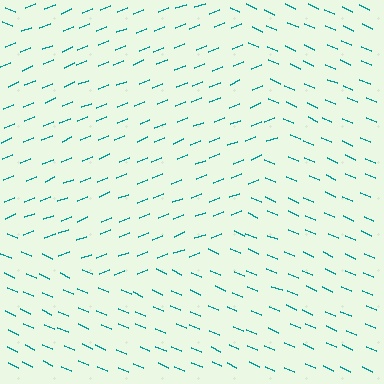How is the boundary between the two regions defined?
The boundary is defined purely by a change in line orientation (approximately 45 degrees difference). All lines are the same color and thickness.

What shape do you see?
I see a circle.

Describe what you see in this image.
The image is filled with small teal line segments. A circle region in the image has lines oriented differently from the surrounding lines, creating a visible texture boundary.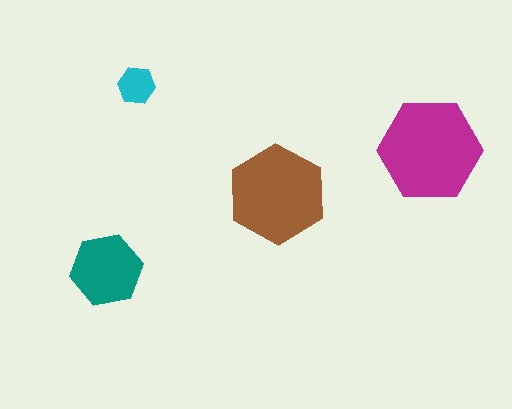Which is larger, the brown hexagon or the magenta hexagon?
The magenta one.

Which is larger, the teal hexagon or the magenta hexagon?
The magenta one.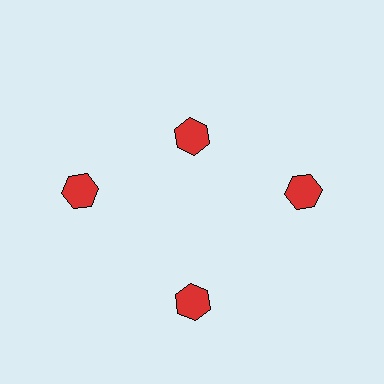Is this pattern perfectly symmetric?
No. The 4 red hexagons are arranged in a ring, but one element near the 12 o'clock position is pulled inward toward the center, breaking the 4-fold rotational symmetry.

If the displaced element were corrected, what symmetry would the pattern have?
It would have 4-fold rotational symmetry — the pattern would map onto itself every 90 degrees.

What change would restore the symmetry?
The symmetry would be restored by moving it outward, back onto the ring so that all 4 hexagons sit at equal angles and equal distance from the center.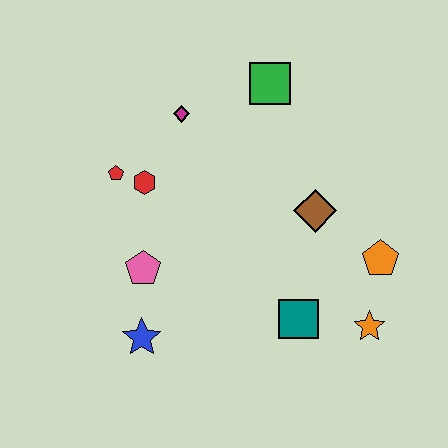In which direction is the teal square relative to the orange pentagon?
The teal square is to the left of the orange pentagon.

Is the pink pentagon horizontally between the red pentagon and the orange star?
Yes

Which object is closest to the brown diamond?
The orange pentagon is closest to the brown diamond.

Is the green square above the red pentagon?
Yes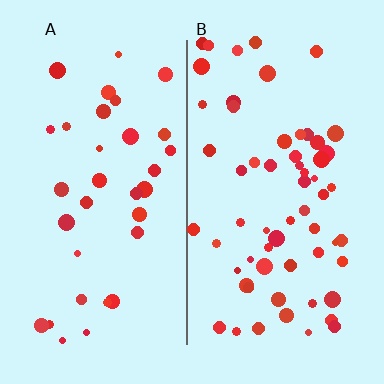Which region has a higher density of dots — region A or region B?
B (the right).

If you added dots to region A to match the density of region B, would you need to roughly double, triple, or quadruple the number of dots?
Approximately double.